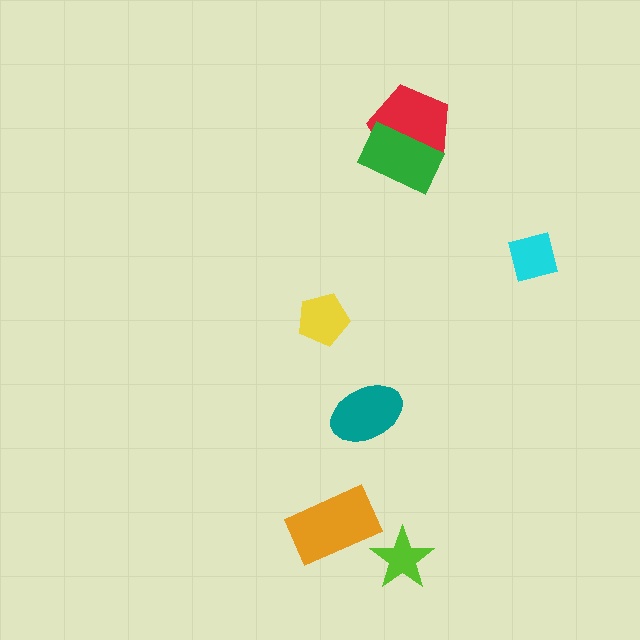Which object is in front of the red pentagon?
The green rectangle is in front of the red pentagon.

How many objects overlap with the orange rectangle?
0 objects overlap with the orange rectangle.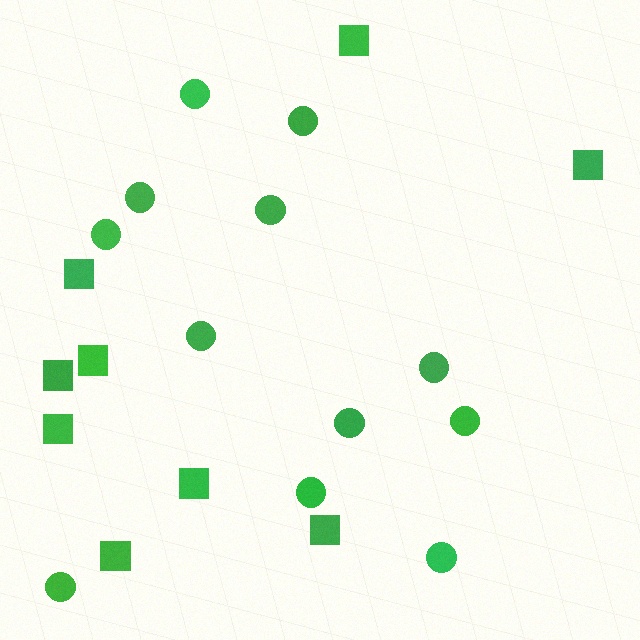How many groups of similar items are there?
There are 2 groups: one group of circles (12) and one group of squares (9).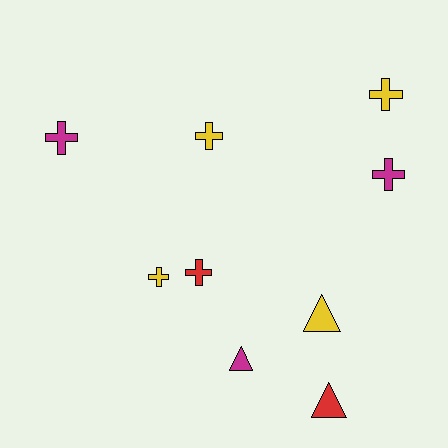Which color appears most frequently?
Yellow, with 4 objects.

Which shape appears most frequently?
Cross, with 6 objects.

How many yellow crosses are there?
There are 3 yellow crosses.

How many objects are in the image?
There are 9 objects.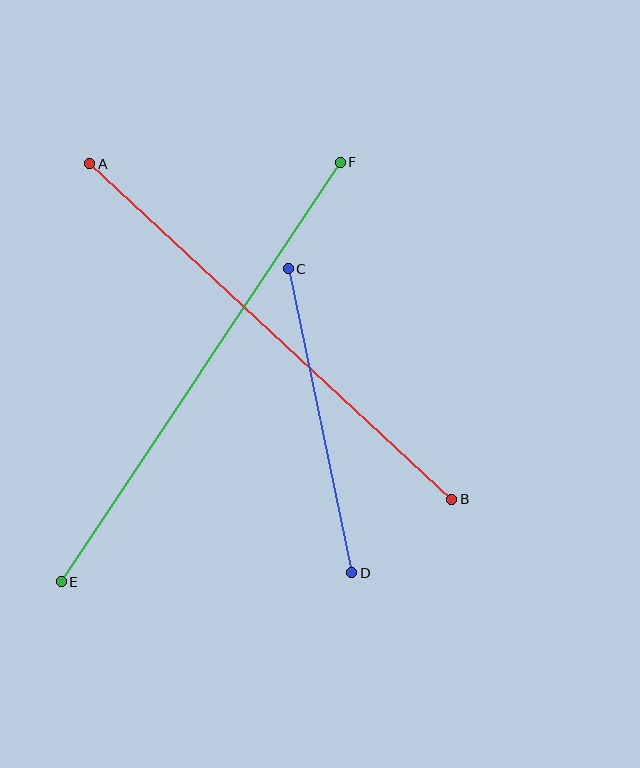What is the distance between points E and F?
The distance is approximately 504 pixels.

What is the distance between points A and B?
The distance is approximately 494 pixels.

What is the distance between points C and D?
The distance is approximately 311 pixels.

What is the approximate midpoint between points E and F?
The midpoint is at approximately (201, 372) pixels.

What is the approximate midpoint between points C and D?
The midpoint is at approximately (320, 421) pixels.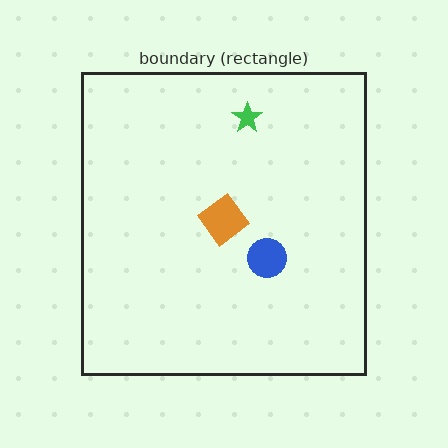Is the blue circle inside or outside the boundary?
Inside.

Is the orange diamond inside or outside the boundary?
Inside.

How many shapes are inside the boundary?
3 inside, 0 outside.